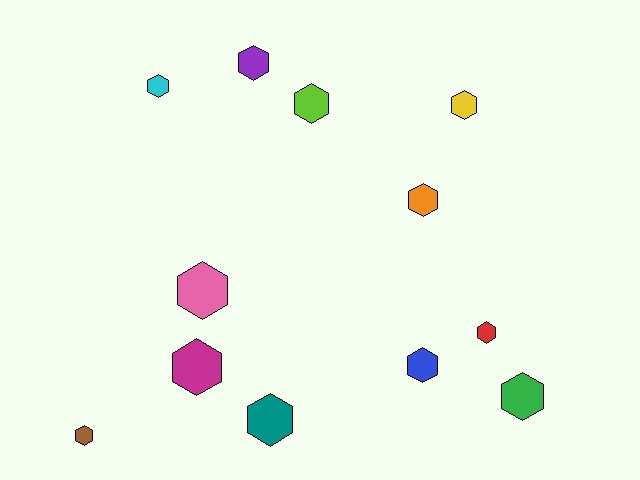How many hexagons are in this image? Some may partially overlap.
There are 12 hexagons.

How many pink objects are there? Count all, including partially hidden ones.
There is 1 pink object.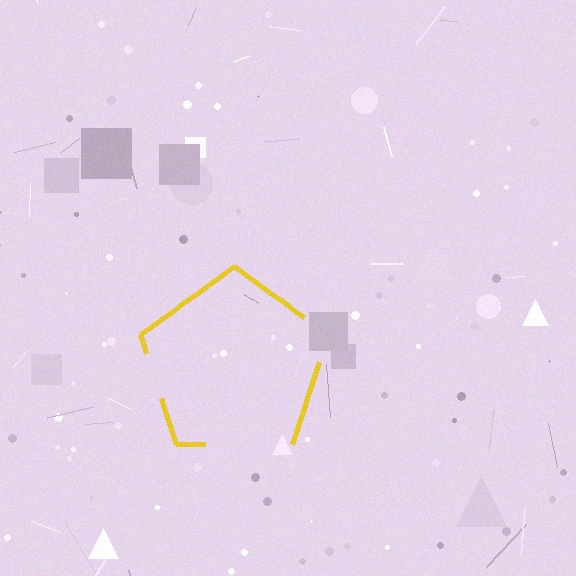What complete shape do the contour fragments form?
The contour fragments form a pentagon.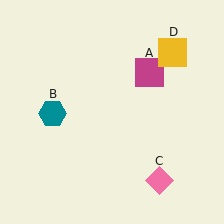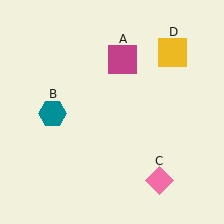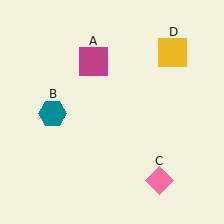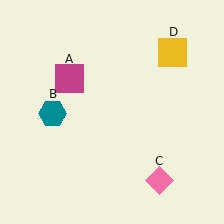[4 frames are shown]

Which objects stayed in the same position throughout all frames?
Teal hexagon (object B) and pink diamond (object C) and yellow square (object D) remained stationary.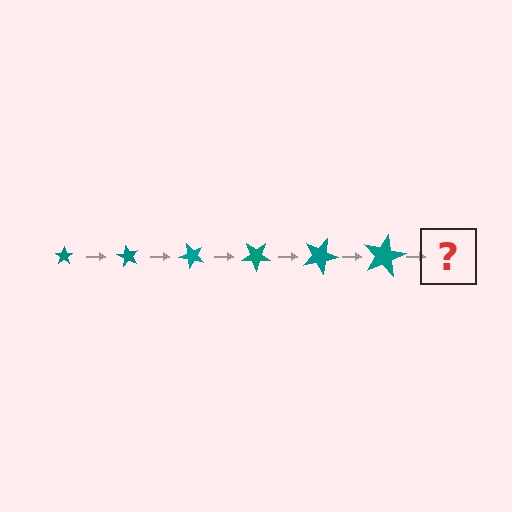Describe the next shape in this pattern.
It should be a star, larger than the previous one and rotated 360 degrees from the start.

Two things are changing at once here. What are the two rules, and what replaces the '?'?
The two rules are that the star grows larger each step and it rotates 60 degrees each step. The '?' should be a star, larger than the previous one and rotated 360 degrees from the start.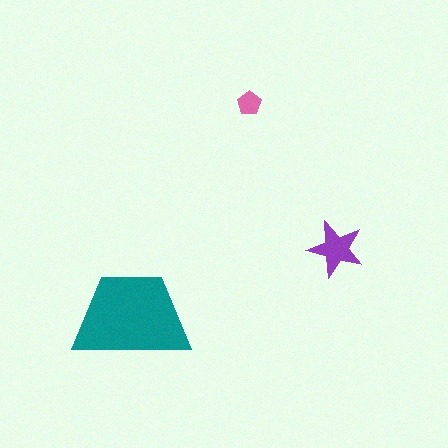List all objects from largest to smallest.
The teal trapezoid, the purple star, the pink pentagon.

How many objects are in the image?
There are 3 objects in the image.